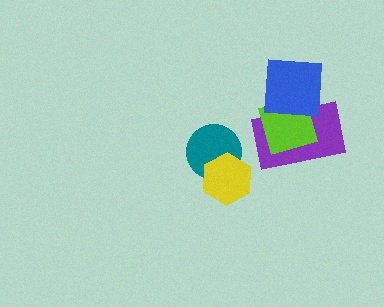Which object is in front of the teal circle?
The yellow hexagon is in front of the teal circle.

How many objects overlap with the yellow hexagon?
1 object overlaps with the yellow hexagon.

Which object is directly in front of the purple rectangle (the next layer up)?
The lime diamond is directly in front of the purple rectangle.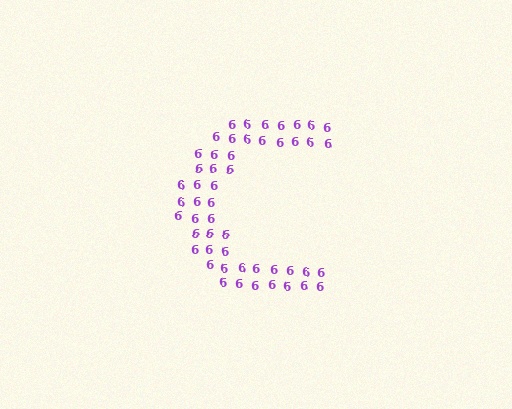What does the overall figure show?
The overall figure shows the letter C.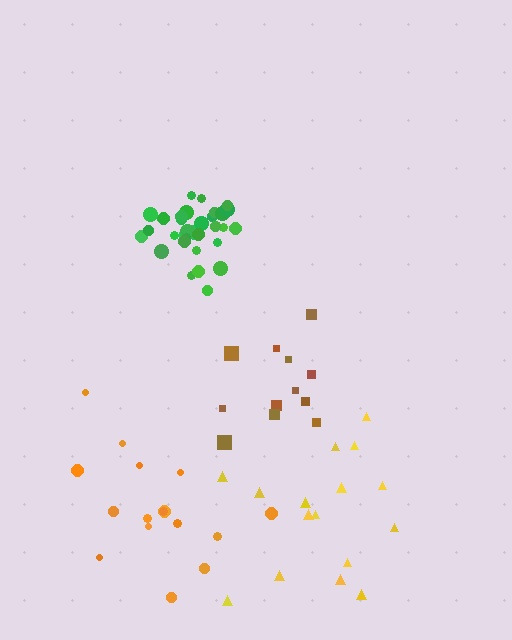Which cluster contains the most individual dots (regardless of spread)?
Green (34).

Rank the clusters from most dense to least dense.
green, brown, orange, yellow.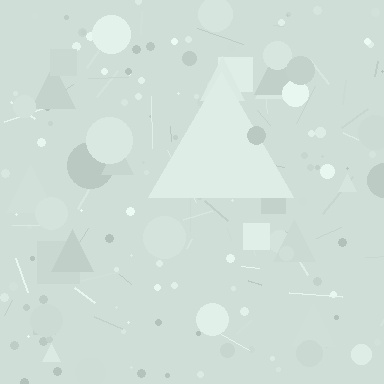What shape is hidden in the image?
A triangle is hidden in the image.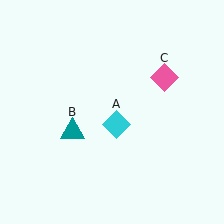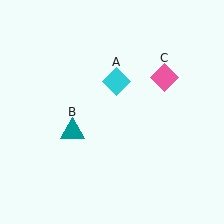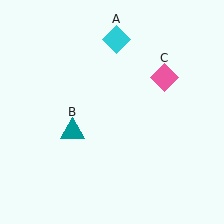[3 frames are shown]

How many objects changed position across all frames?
1 object changed position: cyan diamond (object A).